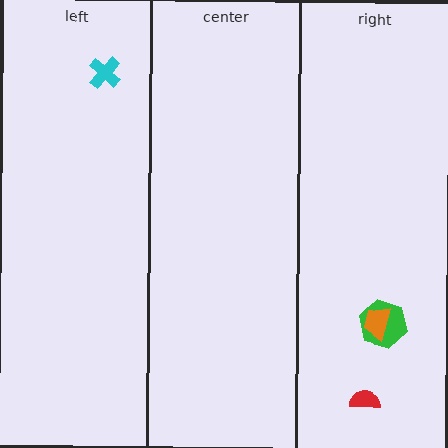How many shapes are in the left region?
1.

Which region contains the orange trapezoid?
The right region.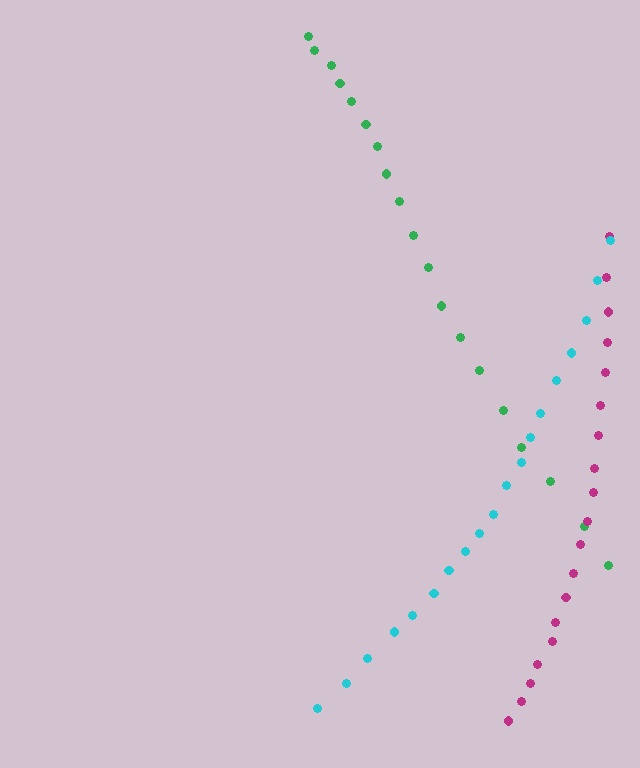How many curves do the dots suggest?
There are 3 distinct paths.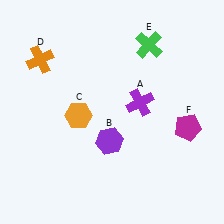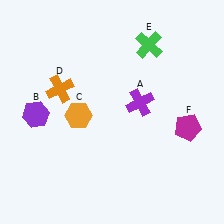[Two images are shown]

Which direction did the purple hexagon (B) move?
The purple hexagon (B) moved left.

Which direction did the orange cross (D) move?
The orange cross (D) moved down.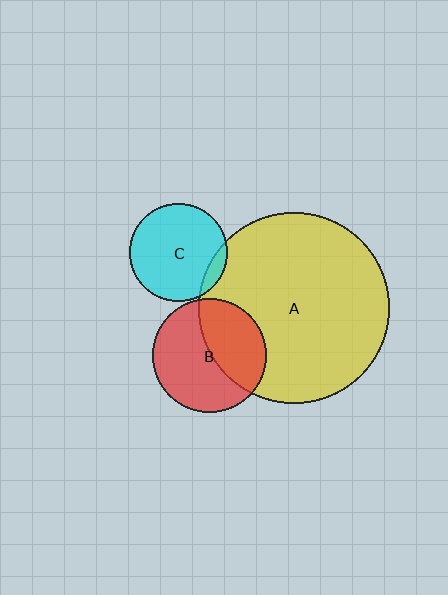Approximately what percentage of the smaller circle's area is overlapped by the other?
Approximately 40%.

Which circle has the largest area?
Circle A (yellow).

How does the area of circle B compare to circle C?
Approximately 1.4 times.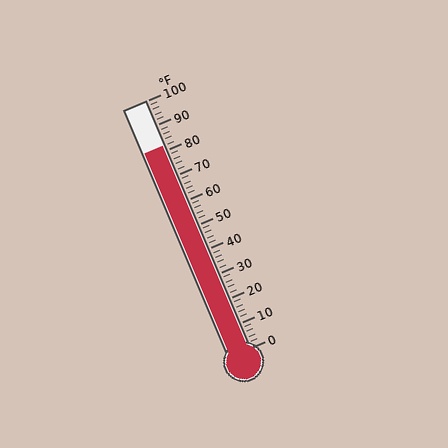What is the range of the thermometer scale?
The thermometer scale ranges from 0°F to 100°F.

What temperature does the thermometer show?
The thermometer shows approximately 82°F.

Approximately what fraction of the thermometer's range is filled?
The thermometer is filled to approximately 80% of its range.